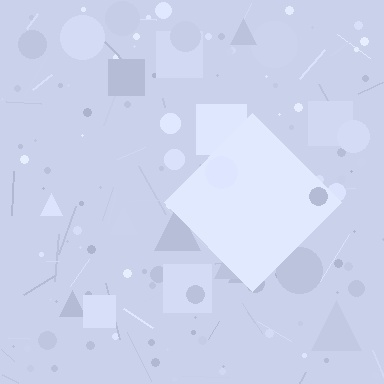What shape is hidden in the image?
A diamond is hidden in the image.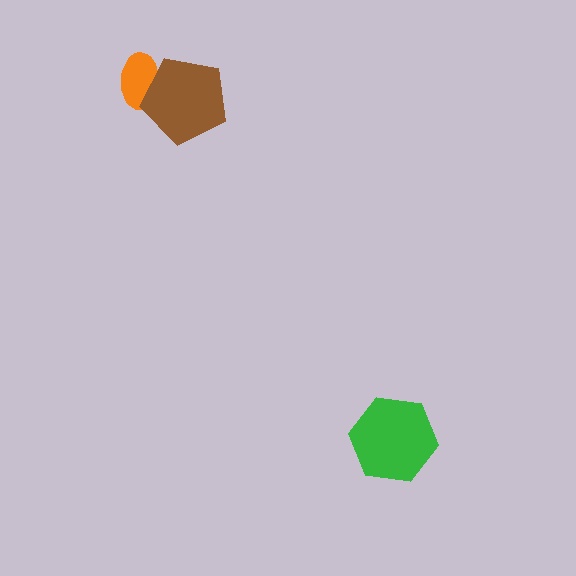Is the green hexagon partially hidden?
No, no other shape covers it.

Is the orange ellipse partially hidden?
Yes, it is partially covered by another shape.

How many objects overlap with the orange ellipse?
1 object overlaps with the orange ellipse.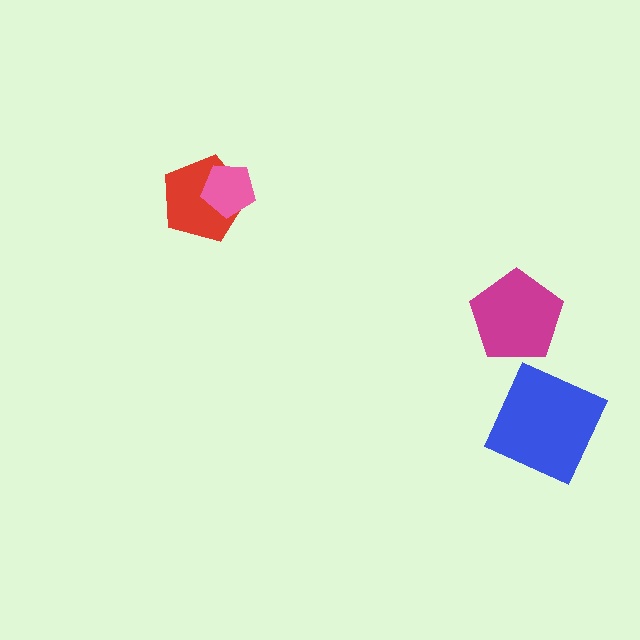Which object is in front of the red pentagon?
The pink pentagon is in front of the red pentagon.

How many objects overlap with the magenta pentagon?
0 objects overlap with the magenta pentagon.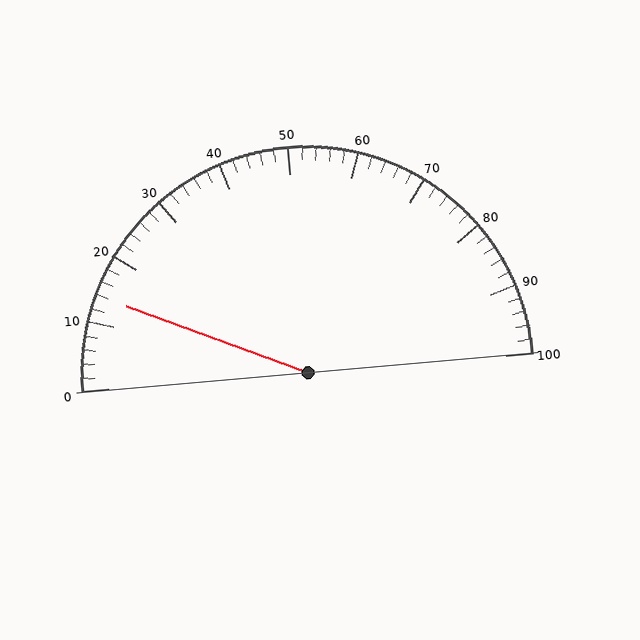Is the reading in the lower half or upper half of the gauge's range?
The reading is in the lower half of the range (0 to 100).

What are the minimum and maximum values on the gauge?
The gauge ranges from 0 to 100.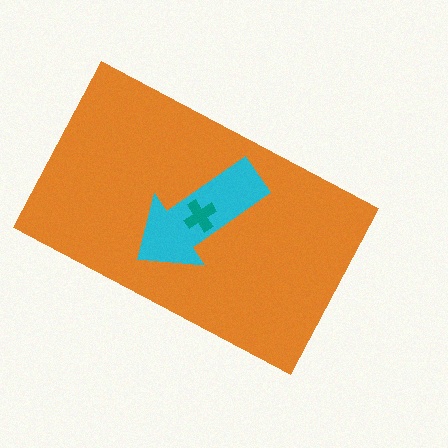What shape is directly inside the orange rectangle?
The cyan arrow.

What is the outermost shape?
The orange rectangle.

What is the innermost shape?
The teal cross.